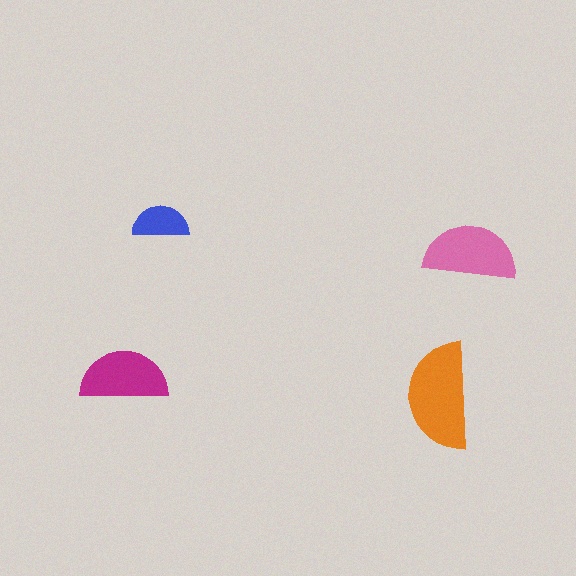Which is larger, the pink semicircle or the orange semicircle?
The orange one.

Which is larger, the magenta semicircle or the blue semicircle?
The magenta one.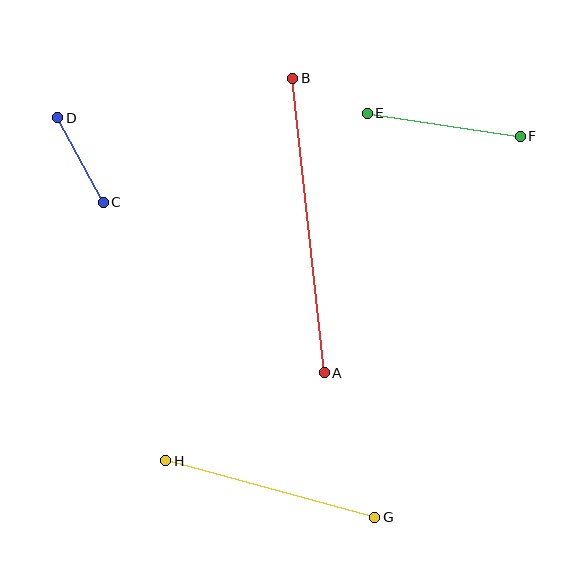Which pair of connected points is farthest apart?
Points A and B are farthest apart.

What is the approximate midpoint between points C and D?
The midpoint is at approximately (80, 160) pixels.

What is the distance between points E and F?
The distance is approximately 155 pixels.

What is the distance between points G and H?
The distance is approximately 216 pixels.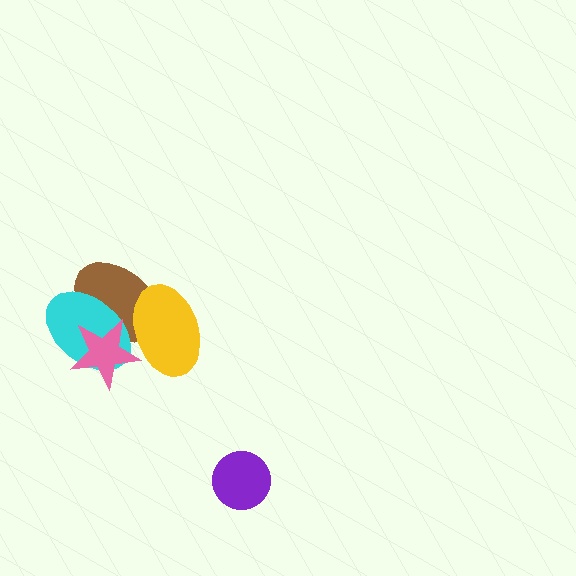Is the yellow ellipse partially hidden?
Yes, it is partially covered by another shape.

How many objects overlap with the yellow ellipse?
3 objects overlap with the yellow ellipse.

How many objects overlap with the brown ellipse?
3 objects overlap with the brown ellipse.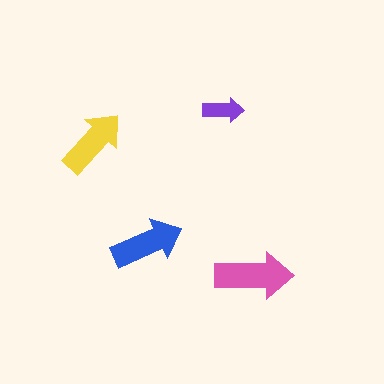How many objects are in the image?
There are 4 objects in the image.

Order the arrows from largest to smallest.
the pink one, the blue one, the yellow one, the purple one.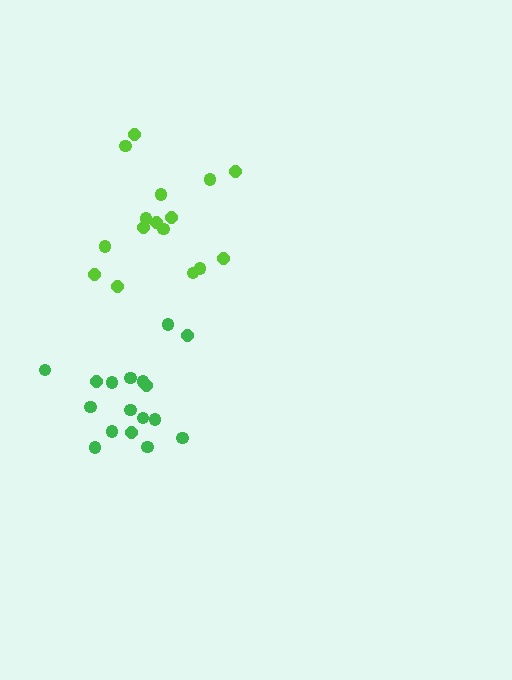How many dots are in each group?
Group 1: 17 dots, Group 2: 16 dots (33 total).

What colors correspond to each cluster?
The clusters are colored: green, lime.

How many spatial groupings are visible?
There are 2 spatial groupings.